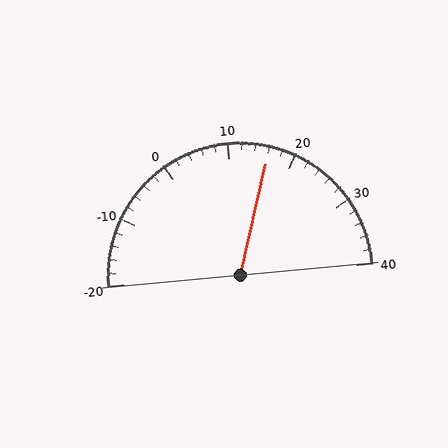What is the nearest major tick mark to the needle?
The nearest major tick mark is 20.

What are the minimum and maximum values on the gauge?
The gauge ranges from -20 to 40.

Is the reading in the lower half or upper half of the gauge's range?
The reading is in the upper half of the range (-20 to 40).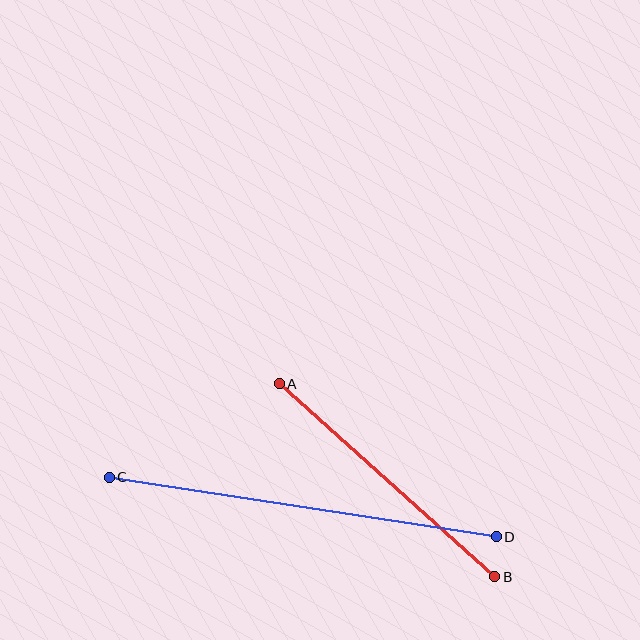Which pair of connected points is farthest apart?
Points C and D are farthest apart.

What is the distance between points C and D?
The distance is approximately 392 pixels.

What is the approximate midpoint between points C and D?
The midpoint is at approximately (303, 507) pixels.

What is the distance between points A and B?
The distance is approximately 290 pixels.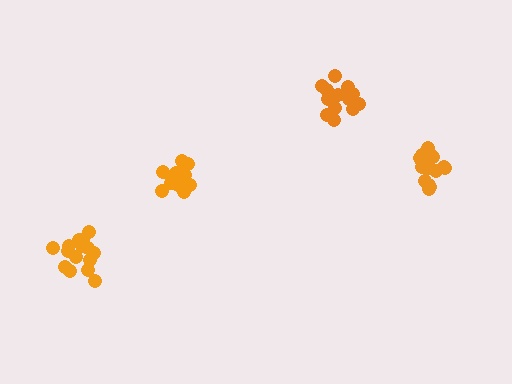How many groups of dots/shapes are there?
There are 4 groups.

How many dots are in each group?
Group 1: 12 dots, Group 2: 17 dots, Group 3: 15 dots, Group 4: 13 dots (57 total).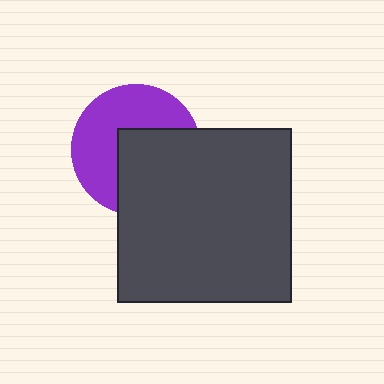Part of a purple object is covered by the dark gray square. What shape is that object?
It is a circle.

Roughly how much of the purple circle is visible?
About half of it is visible (roughly 52%).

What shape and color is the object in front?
The object in front is a dark gray square.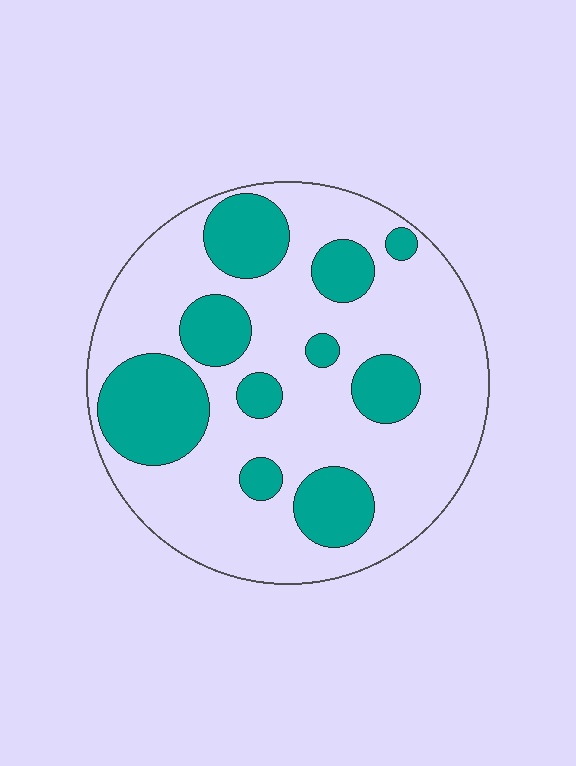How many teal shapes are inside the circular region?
10.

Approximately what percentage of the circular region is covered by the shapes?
Approximately 30%.